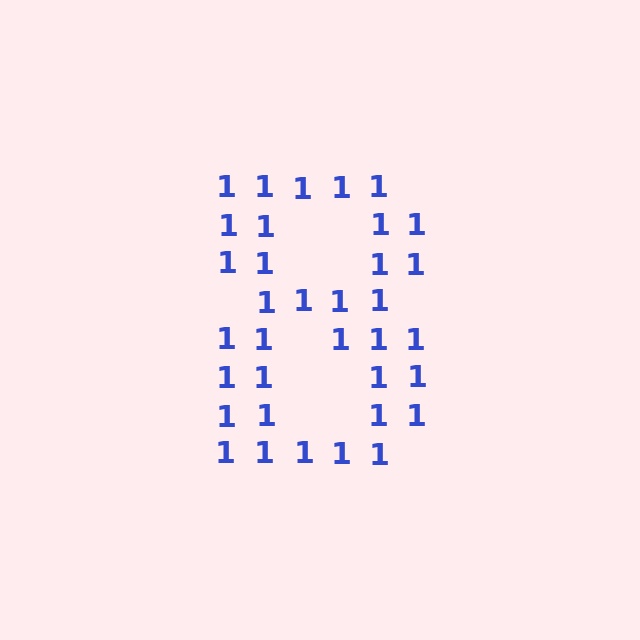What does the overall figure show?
The overall figure shows the digit 8.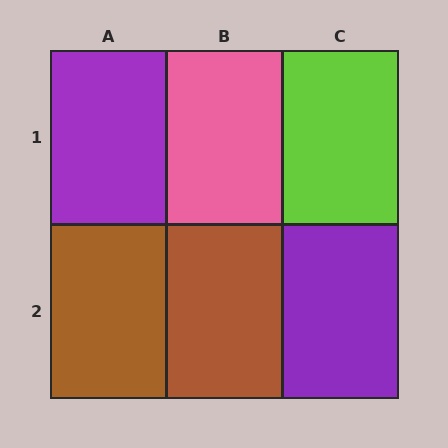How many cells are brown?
2 cells are brown.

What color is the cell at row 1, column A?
Purple.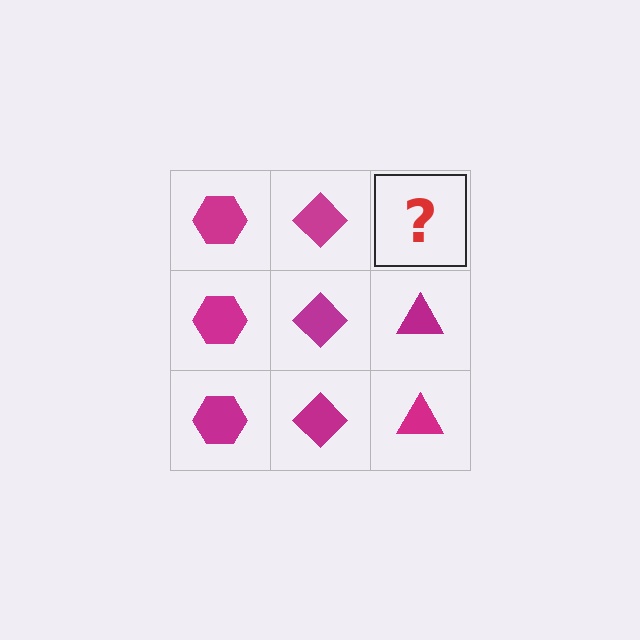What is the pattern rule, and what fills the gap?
The rule is that each column has a consistent shape. The gap should be filled with a magenta triangle.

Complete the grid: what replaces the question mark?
The question mark should be replaced with a magenta triangle.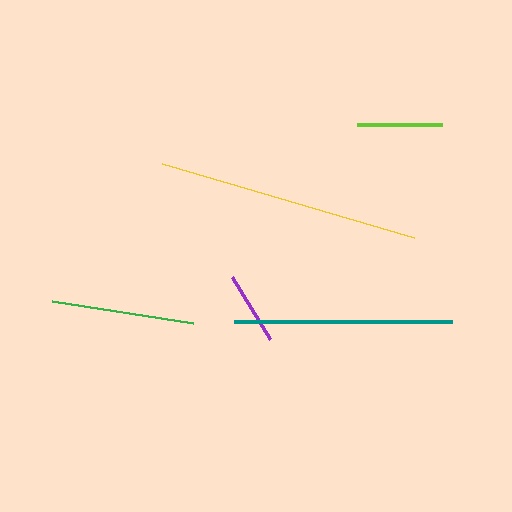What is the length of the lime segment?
The lime segment is approximately 86 pixels long.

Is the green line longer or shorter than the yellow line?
The yellow line is longer than the green line.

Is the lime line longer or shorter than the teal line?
The teal line is longer than the lime line.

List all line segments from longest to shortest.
From longest to shortest: yellow, teal, green, lime, purple.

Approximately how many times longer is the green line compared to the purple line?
The green line is approximately 2.0 times the length of the purple line.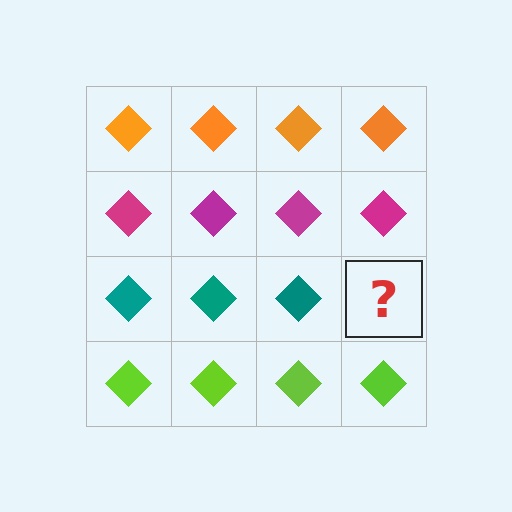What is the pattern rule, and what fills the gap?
The rule is that each row has a consistent color. The gap should be filled with a teal diamond.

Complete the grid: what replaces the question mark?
The question mark should be replaced with a teal diamond.